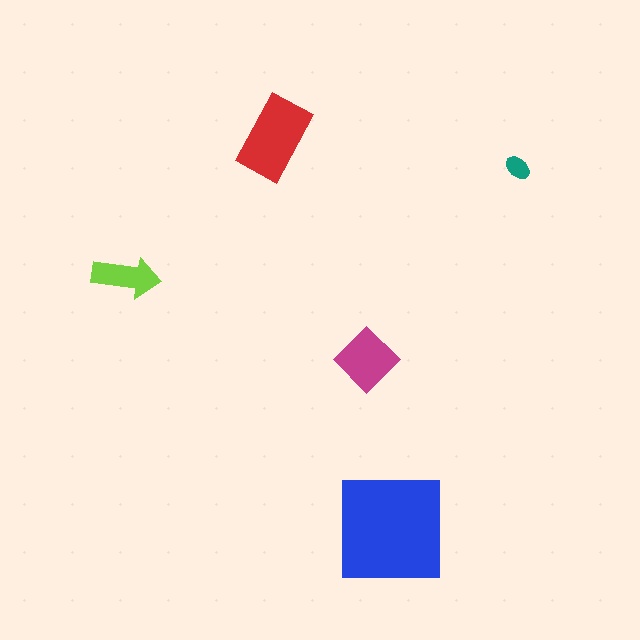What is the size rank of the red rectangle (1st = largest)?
2nd.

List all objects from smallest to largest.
The teal ellipse, the lime arrow, the magenta diamond, the red rectangle, the blue square.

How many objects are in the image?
There are 5 objects in the image.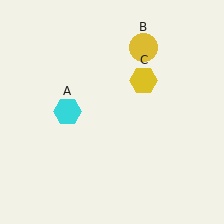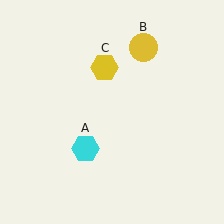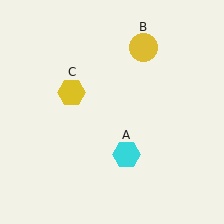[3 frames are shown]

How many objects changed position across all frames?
2 objects changed position: cyan hexagon (object A), yellow hexagon (object C).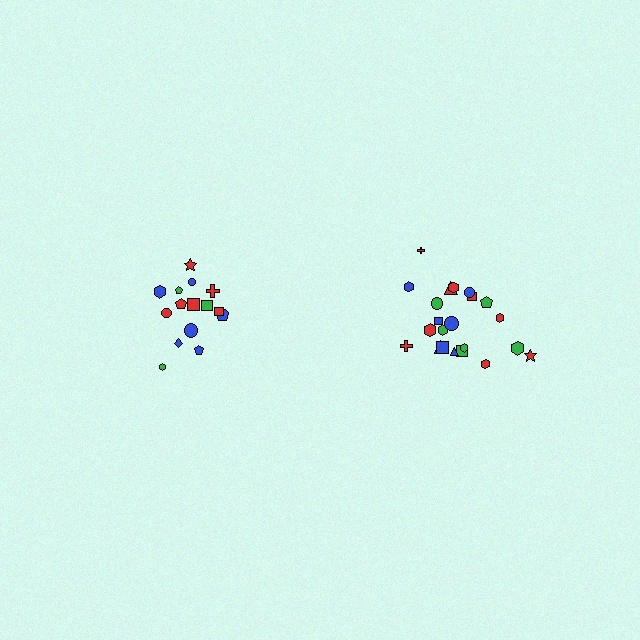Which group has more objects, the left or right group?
The right group.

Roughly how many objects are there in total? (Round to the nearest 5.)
Roughly 35 objects in total.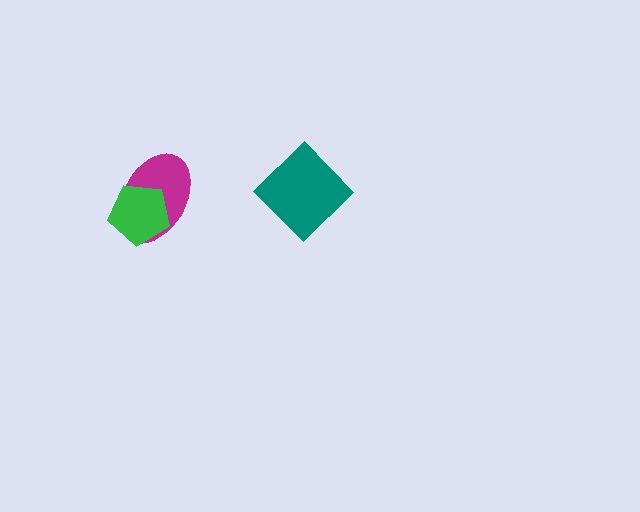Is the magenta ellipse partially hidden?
Yes, it is partially covered by another shape.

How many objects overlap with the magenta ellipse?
1 object overlaps with the magenta ellipse.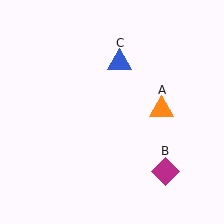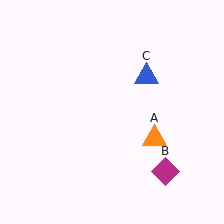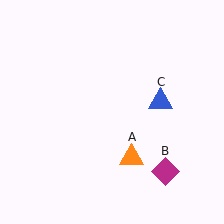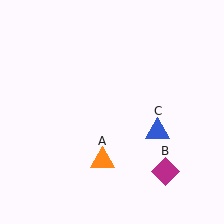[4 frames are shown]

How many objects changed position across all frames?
2 objects changed position: orange triangle (object A), blue triangle (object C).